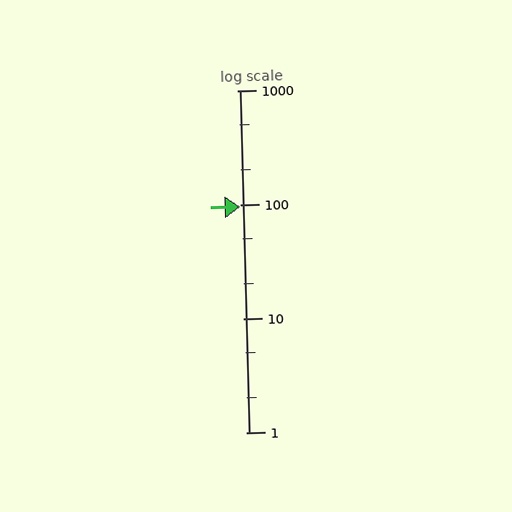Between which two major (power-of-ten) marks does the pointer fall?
The pointer is between 10 and 100.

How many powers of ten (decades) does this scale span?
The scale spans 3 decades, from 1 to 1000.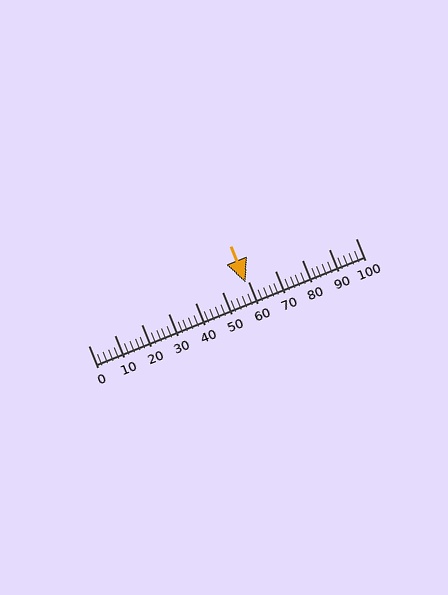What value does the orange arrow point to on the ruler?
The orange arrow points to approximately 59.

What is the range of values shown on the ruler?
The ruler shows values from 0 to 100.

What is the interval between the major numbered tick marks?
The major tick marks are spaced 10 units apart.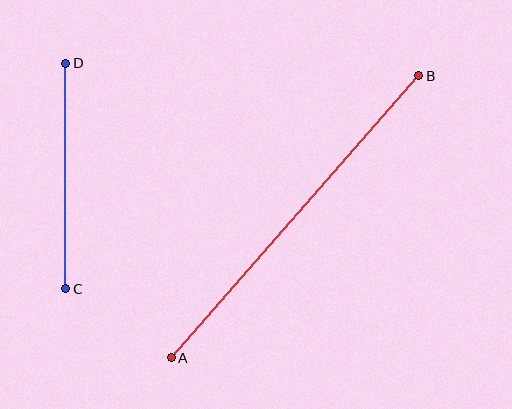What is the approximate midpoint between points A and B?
The midpoint is at approximately (295, 217) pixels.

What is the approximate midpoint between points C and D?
The midpoint is at approximately (66, 176) pixels.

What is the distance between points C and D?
The distance is approximately 225 pixels.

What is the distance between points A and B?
The distance is approximately 375 pixels.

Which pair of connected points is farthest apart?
Points A and B are farthest apart.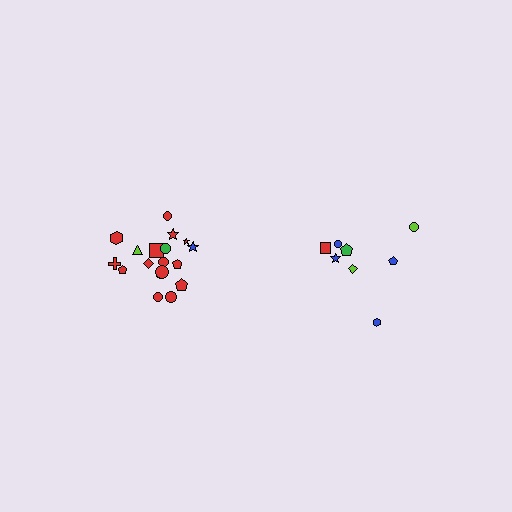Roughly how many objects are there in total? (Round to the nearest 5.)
Roughly 25 objects in total.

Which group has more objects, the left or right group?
The left group.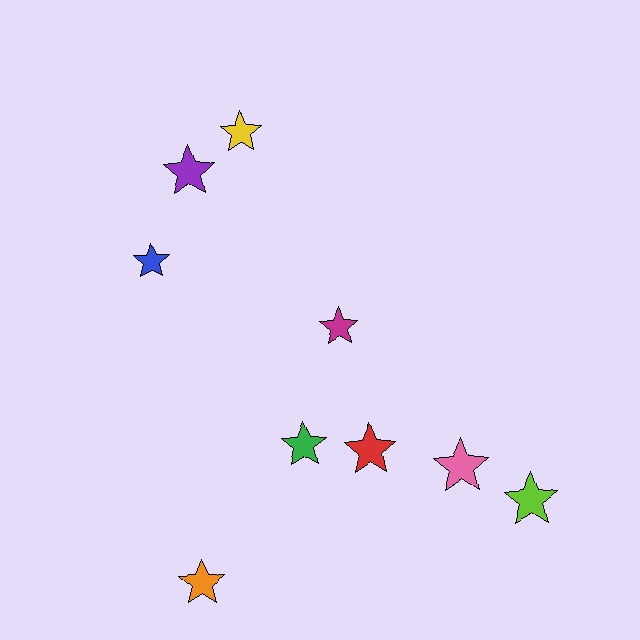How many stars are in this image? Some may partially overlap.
There are 9 stars.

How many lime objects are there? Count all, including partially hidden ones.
There is 1 lime object.